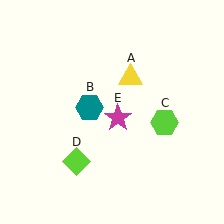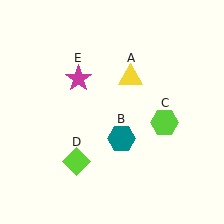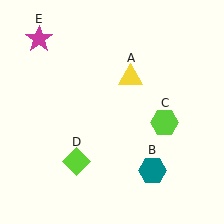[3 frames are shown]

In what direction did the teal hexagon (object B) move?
The teal hexagon (object B) moved down and to the right.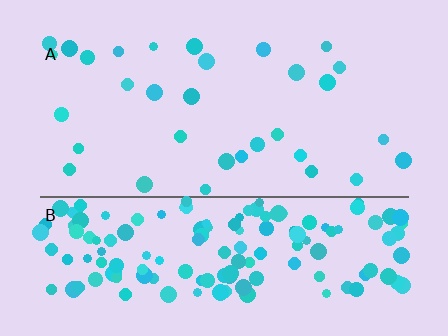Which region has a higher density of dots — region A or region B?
B (the bottom).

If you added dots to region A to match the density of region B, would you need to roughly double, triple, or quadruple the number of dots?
Approximately quadruple.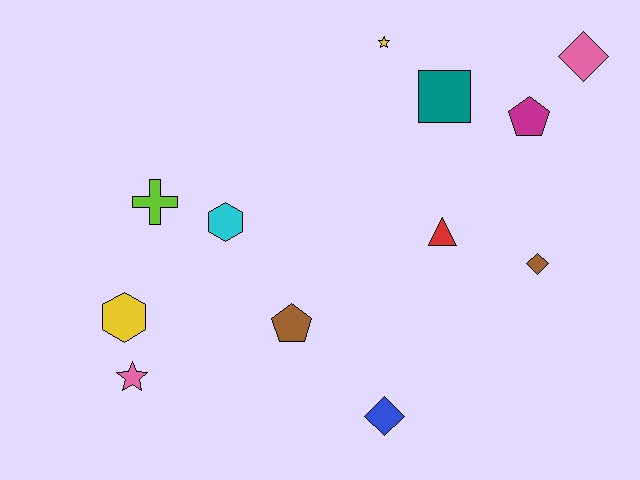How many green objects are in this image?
There are no green objects.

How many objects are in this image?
There are 12 objects.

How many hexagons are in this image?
There are 2 hexagons.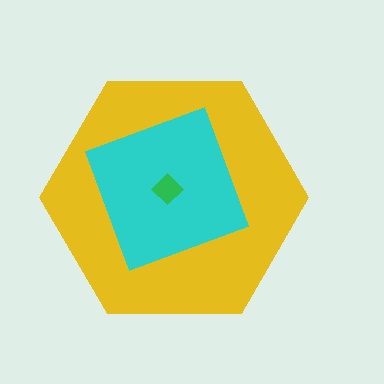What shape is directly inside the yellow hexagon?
The cyan square.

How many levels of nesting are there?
3.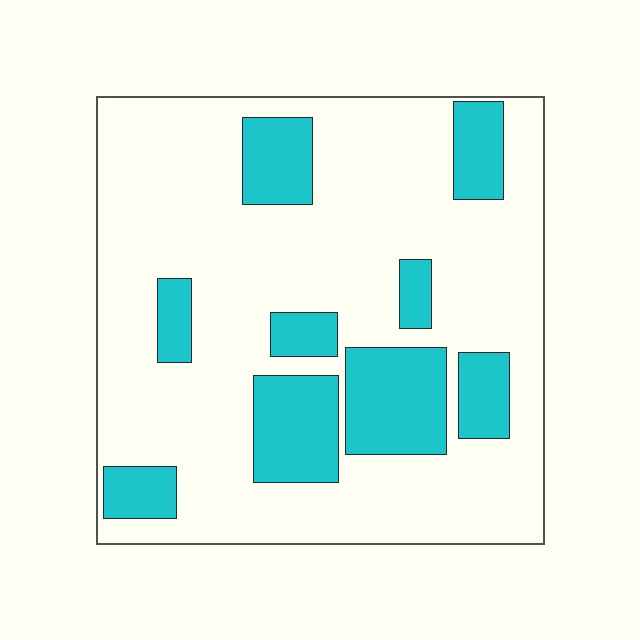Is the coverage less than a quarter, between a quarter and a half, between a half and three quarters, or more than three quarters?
Less than a quarter.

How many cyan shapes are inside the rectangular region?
9.